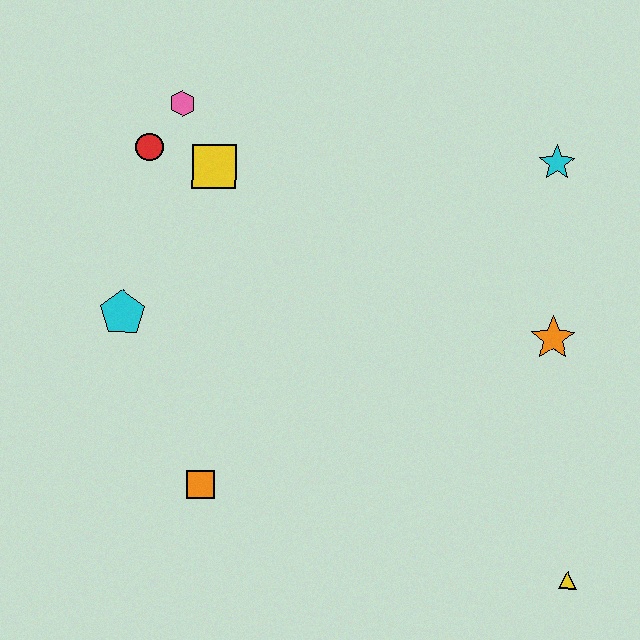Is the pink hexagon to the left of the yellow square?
Yes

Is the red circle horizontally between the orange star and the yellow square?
No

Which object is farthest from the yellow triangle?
The pink hexagon is farthest from the yellow triangle.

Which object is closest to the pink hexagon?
The red circle is closest to the pink hexagon.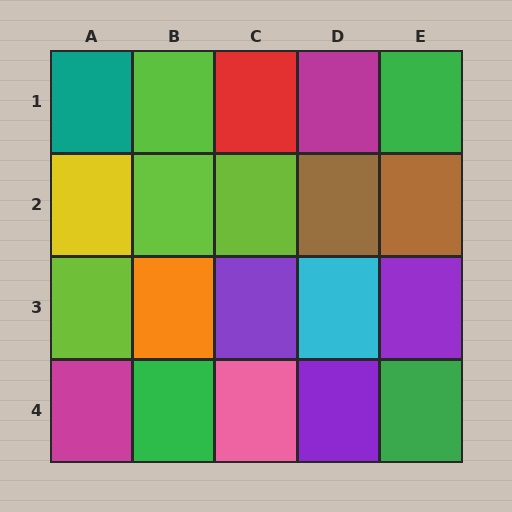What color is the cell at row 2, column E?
Brown.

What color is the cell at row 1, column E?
Green.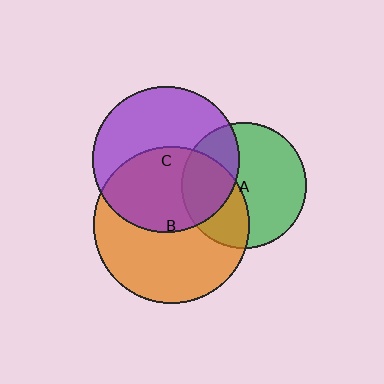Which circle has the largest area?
Circle B (orange).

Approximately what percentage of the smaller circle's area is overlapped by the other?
Approximately 35%.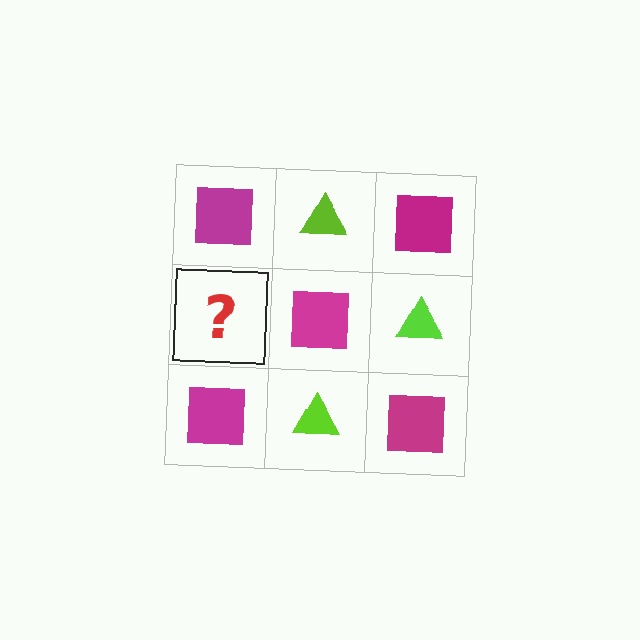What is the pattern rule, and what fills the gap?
The rule is that it alternates magenta square and lime triangle in a checkerboard pattern. The gap should be filled with a lime triangle.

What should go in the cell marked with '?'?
The missing cell should contain a lime triangle.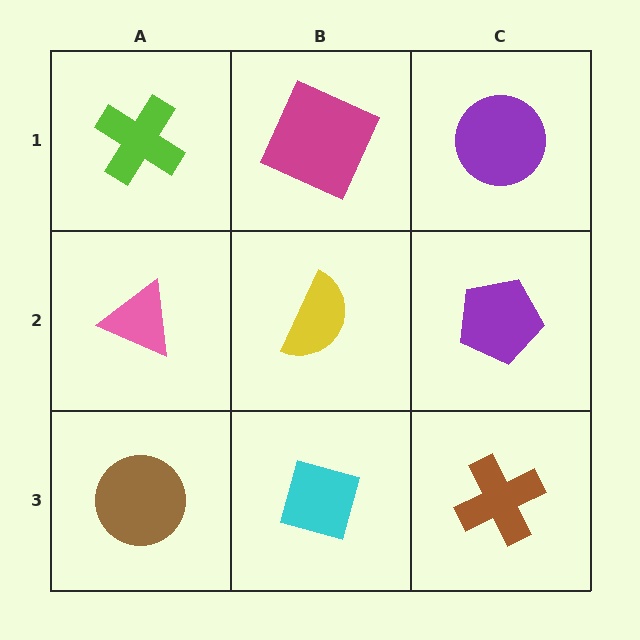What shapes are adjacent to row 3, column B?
A yellow semicircle (row 2, column B), a brown circle (row 3, column A), a brown cross (row 3, column C).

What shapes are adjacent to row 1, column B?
A yellow semicircle (row 2, column B), a lime cross (row 1, column A), a purple circle (row 1, column C).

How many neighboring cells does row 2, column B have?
4.